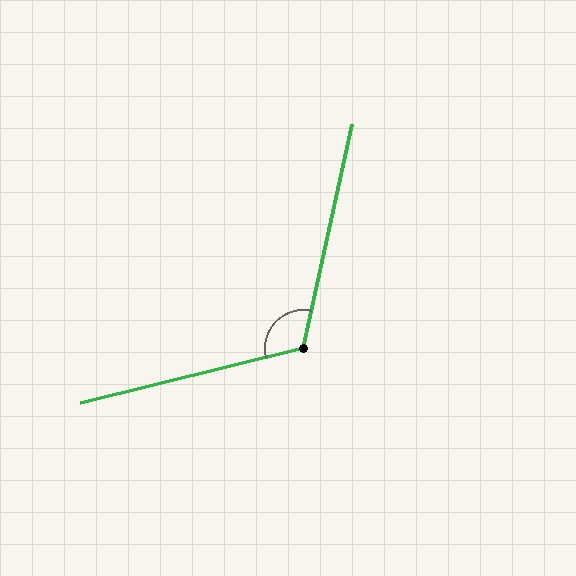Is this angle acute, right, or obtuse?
It is obtuse.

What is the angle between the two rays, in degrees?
Approximately 116 degrees.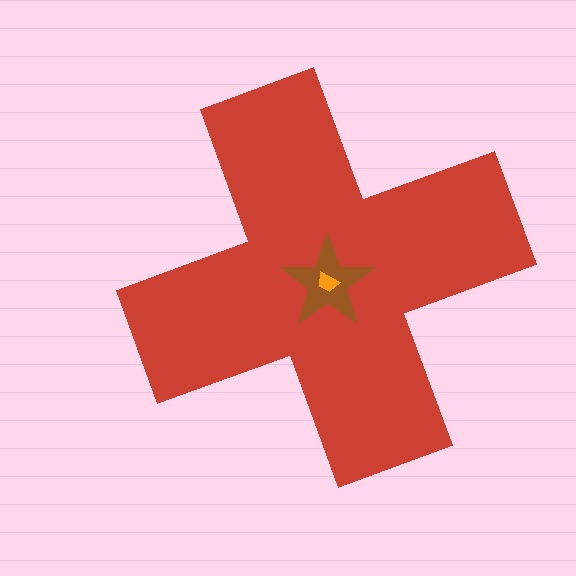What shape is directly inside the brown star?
The orange trapezoid.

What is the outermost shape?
The red cross.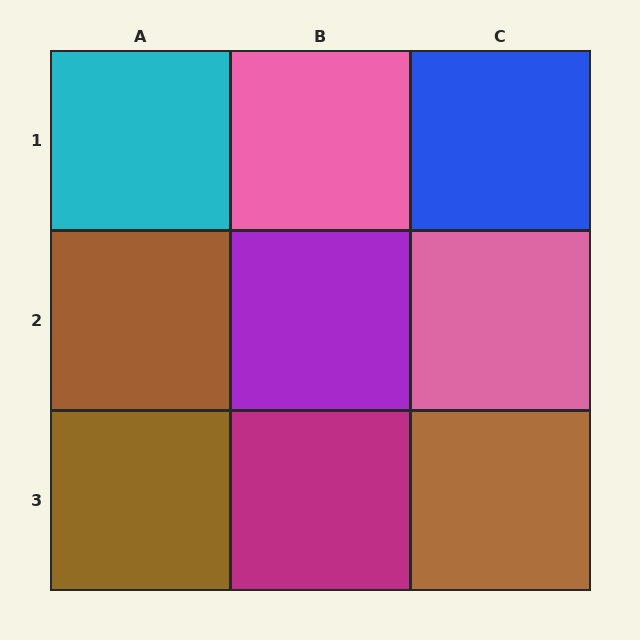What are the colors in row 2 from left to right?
Brown, purple, pink.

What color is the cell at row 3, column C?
Brown.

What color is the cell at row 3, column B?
Magenta.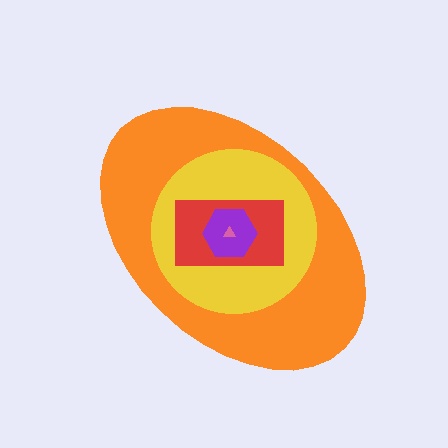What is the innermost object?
The pink triangle.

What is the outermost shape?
The orange ellipse.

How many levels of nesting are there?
5.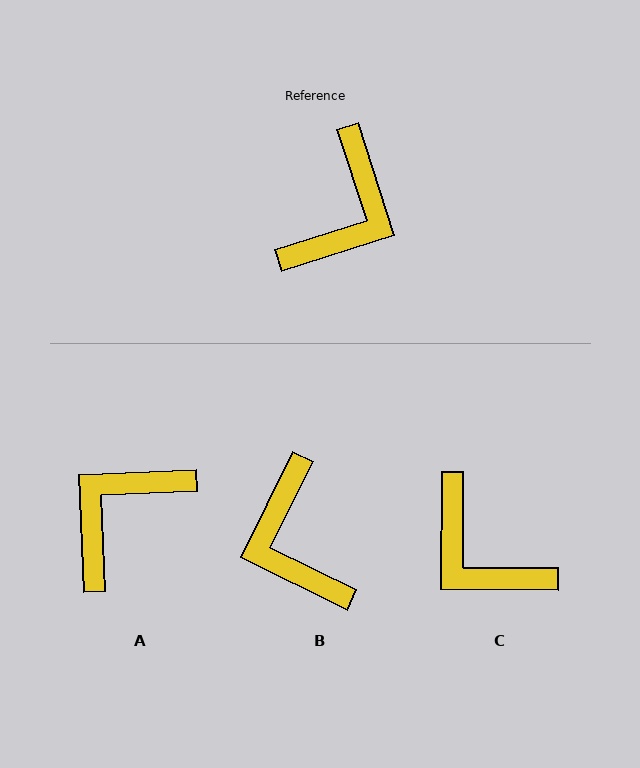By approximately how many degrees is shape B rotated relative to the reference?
Approximately 134 degrees clockwise.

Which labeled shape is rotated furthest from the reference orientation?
A, about 165 degrees away.